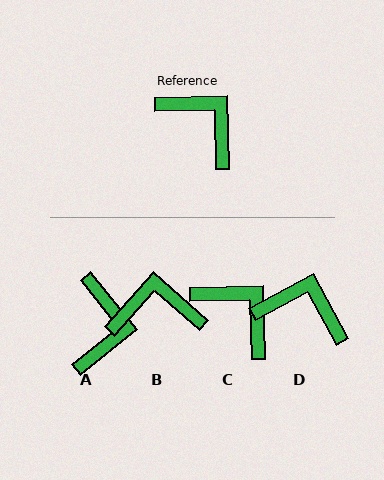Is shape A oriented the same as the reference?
No, it is off by about 53 degrees.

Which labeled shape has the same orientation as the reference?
C.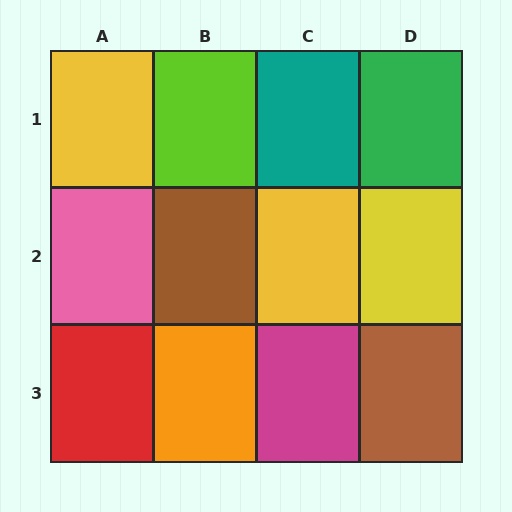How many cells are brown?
2 cells are brown.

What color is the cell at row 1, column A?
Yellow.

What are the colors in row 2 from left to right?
Pink, brown, yellow, yellow.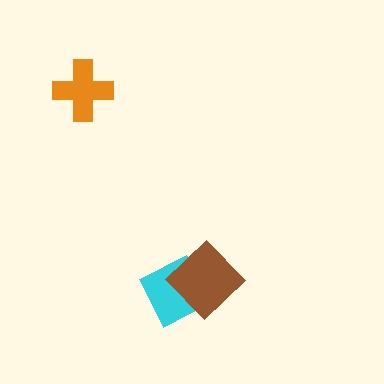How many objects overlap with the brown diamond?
1 object overlaps with the brown diamond.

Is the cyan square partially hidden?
Yes, it is partially covered by another shape.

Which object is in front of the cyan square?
The brown diamond is in front of the cyan square.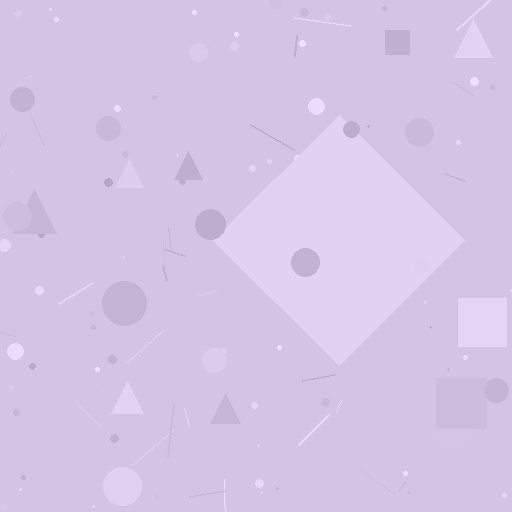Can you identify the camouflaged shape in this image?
The camouflaged shape is a diamond.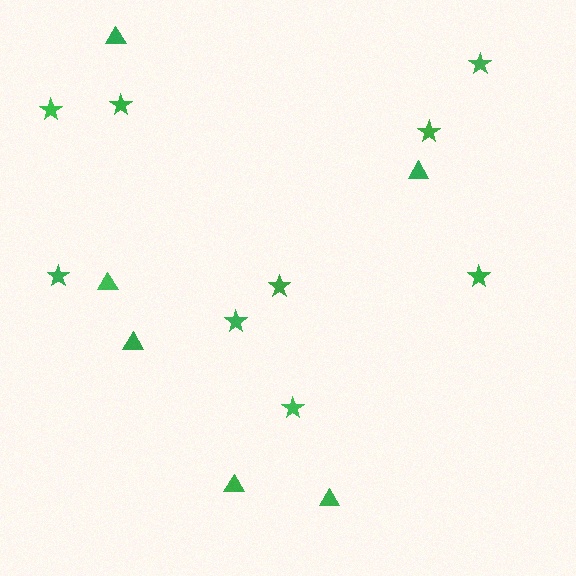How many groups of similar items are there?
There are 2 groups: one group of triangles (6) and one group of stars (9).